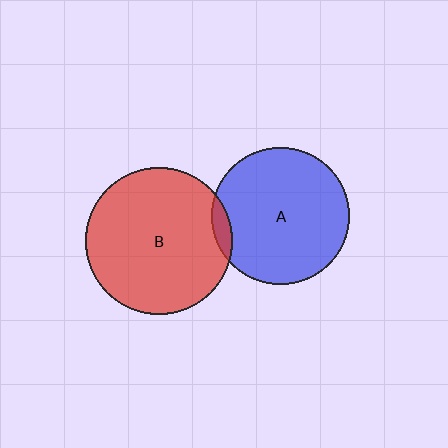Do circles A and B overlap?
Yes.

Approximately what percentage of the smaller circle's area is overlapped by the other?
Approximately 5%.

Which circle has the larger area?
Circle B (red).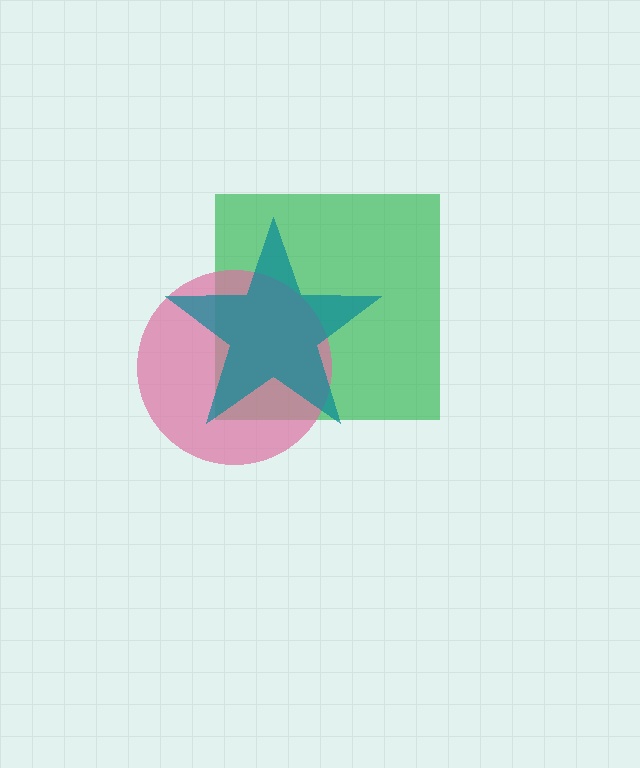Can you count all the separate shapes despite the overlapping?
Yes, there are 3 separate shapes.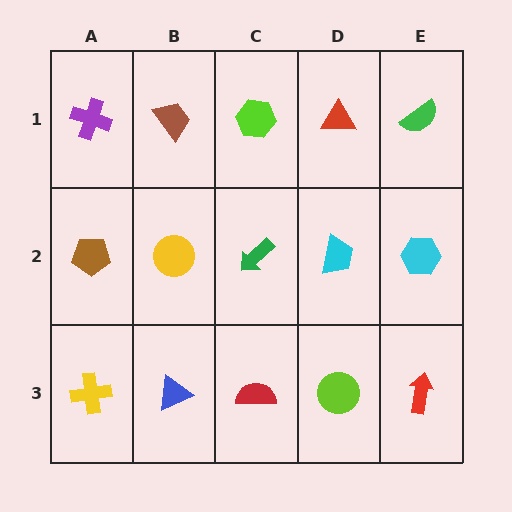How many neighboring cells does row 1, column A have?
2.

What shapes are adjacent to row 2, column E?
A green semicircle (row 1, column E), a red arrow (row 3, column E), a cyan trapezoid (row 2, column D).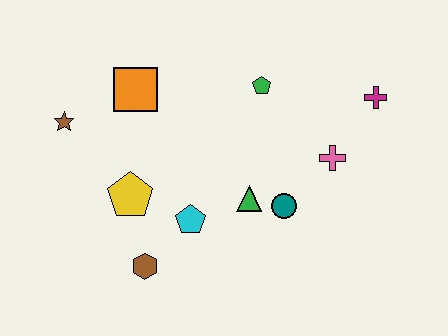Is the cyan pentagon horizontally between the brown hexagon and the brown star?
No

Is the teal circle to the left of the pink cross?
Yes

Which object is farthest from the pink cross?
The brown star is farthest from the pink cross.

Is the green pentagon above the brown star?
Yes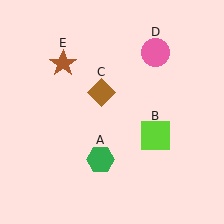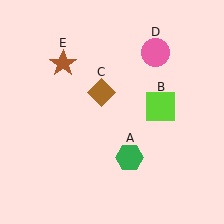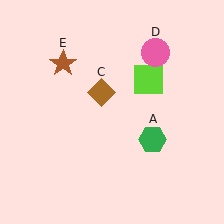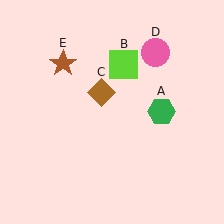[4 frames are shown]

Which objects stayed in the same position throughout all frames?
Brown diamond (object C) and pink circle (object D) and brown star (object E) remained stationary.